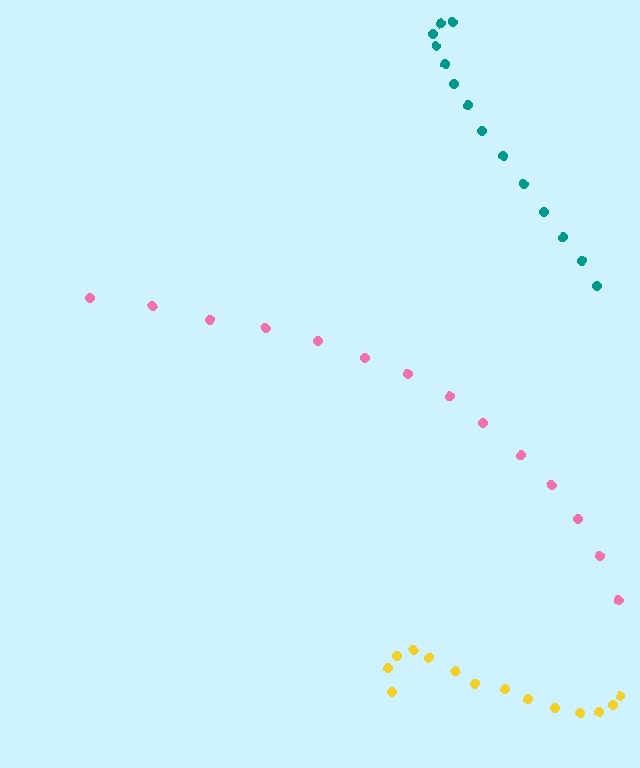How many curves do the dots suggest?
There are 3 distinct paths.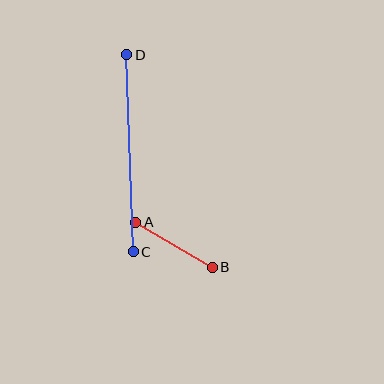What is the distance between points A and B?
The distance is approximately 88 pixels.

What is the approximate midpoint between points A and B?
The midpoint is at approximately (174, 245) pixels.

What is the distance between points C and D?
The distance is approximately 197 pixels.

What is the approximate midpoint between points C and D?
The midpoint is at approximately (130, 153) pixels.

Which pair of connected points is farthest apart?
Points C and D are farthest apart.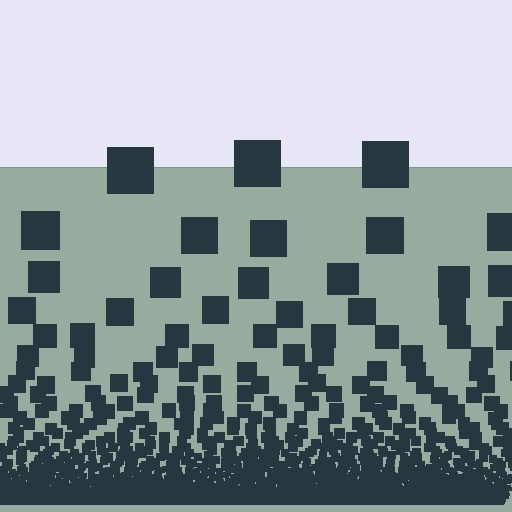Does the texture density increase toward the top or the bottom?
Density increases toward the bottom.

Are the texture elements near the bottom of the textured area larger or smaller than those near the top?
Smaller. The gradient is inverted — elements near the bottom are smaller and denser.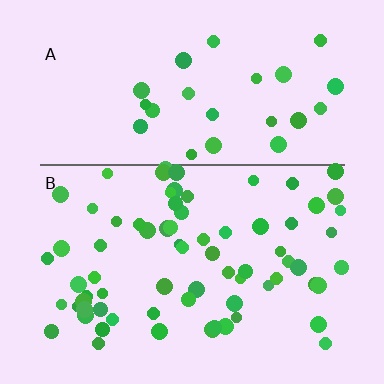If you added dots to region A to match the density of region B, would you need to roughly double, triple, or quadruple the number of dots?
Approximately triple.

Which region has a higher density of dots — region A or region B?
B (the bottom).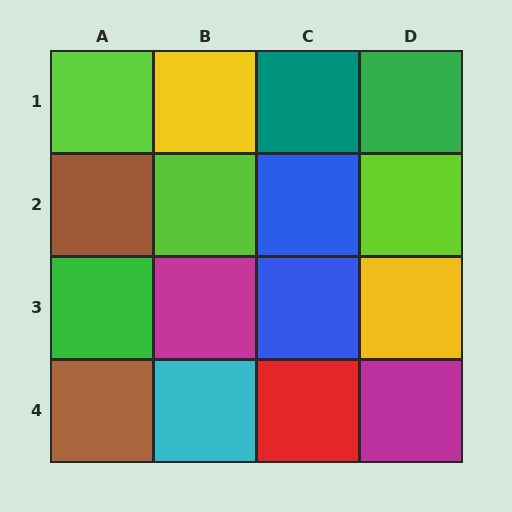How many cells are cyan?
1 cell is cyan.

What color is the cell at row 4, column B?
Cyan.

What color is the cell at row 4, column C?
Red.